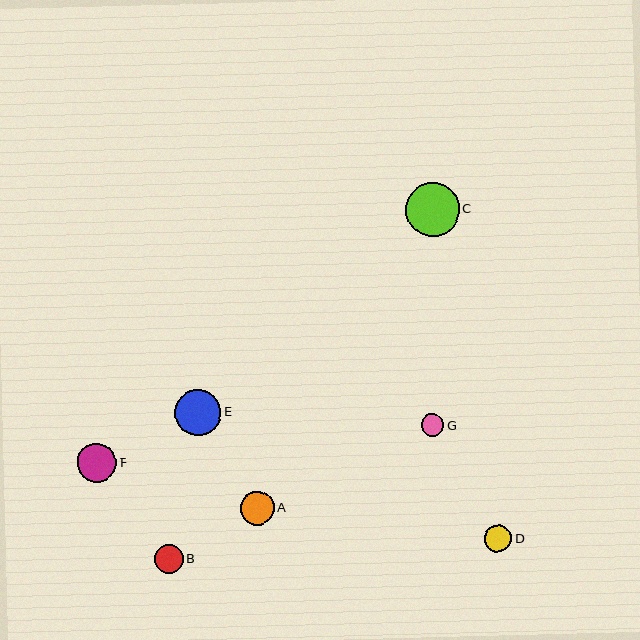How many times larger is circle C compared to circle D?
Circle C is approximately 2.0 times the size of circle D.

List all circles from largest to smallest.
From largest to smallest: C, E, F, A, B, D, G.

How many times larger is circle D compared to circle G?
Circle D is approximately 1.2 times the size of circle G.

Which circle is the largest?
Circle C is the largest with a size of approximately 54 pixels.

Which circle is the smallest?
Circle G is the smallest with a size of approximately 23 pixels.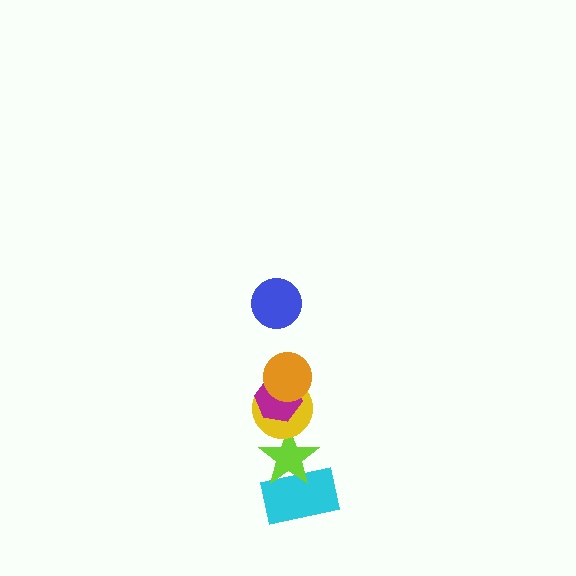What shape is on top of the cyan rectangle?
The lime star is on top of the cyan rectangle.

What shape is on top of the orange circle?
The blue circle is on top of the orange circle.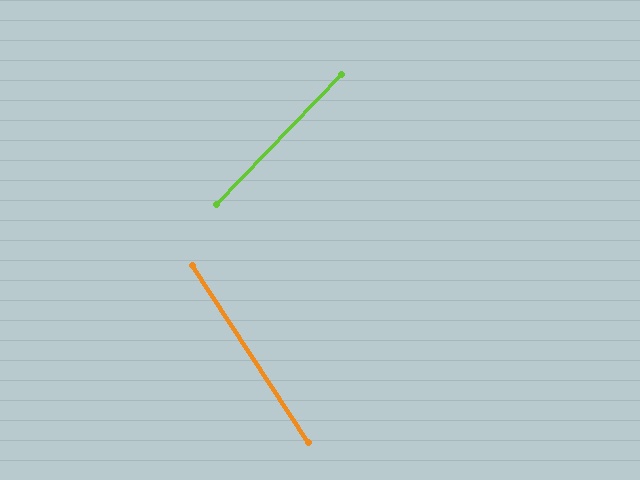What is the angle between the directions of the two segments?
Approximately 77 degrees.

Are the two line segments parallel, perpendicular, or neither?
Neither parallel nor perpendicular — they differ by about 77°.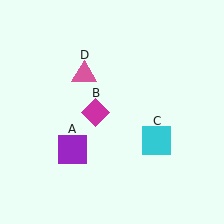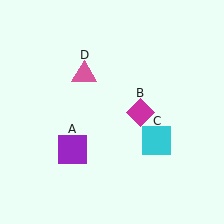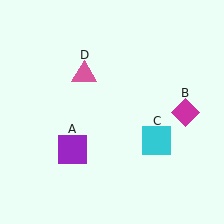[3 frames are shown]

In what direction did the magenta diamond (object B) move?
The magenta diamond (object B) moved right.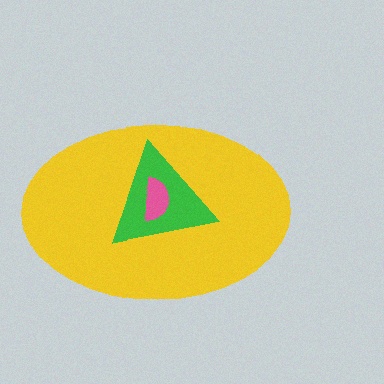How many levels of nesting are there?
3.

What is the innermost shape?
The pink semicircle.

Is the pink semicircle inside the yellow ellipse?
Yes.